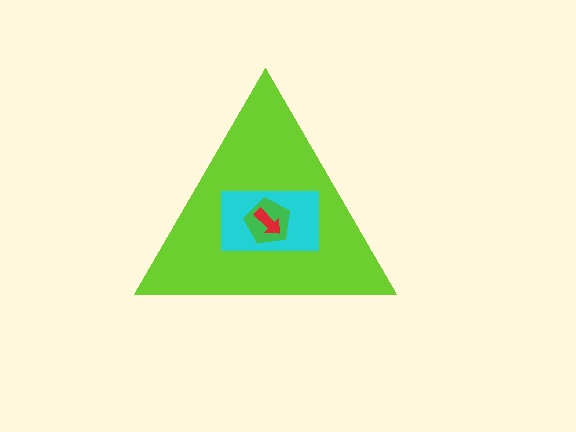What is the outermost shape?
The lime triangle.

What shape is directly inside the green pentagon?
The red arrow.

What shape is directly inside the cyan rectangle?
The green pentagon.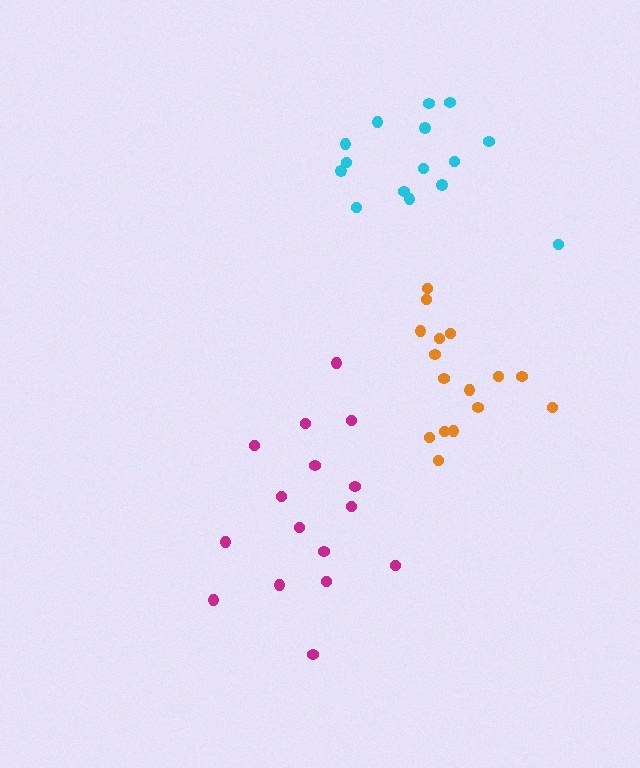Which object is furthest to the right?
The orange cluster is rightmost.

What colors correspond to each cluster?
The clusters are colored: cyan, magenta, orange.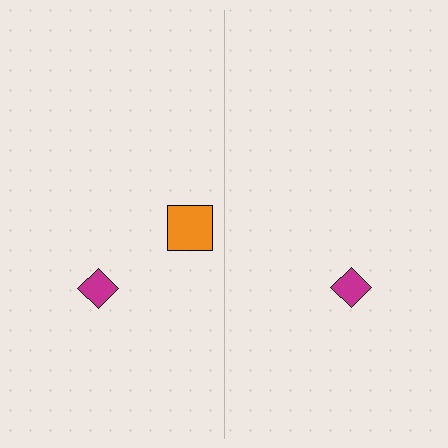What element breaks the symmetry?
A orange square is missing from the right side.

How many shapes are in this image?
There are 3 shapes in this image.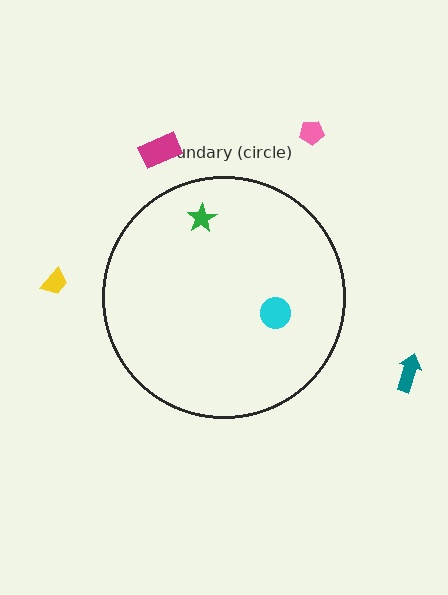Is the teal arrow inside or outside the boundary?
Outside.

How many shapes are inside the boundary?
2 inside, 4 outside.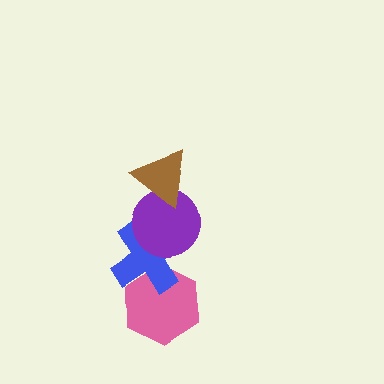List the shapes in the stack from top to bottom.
From top to bottom: the brown triangle, the purple circle, the blue cross, the pink hexagon.